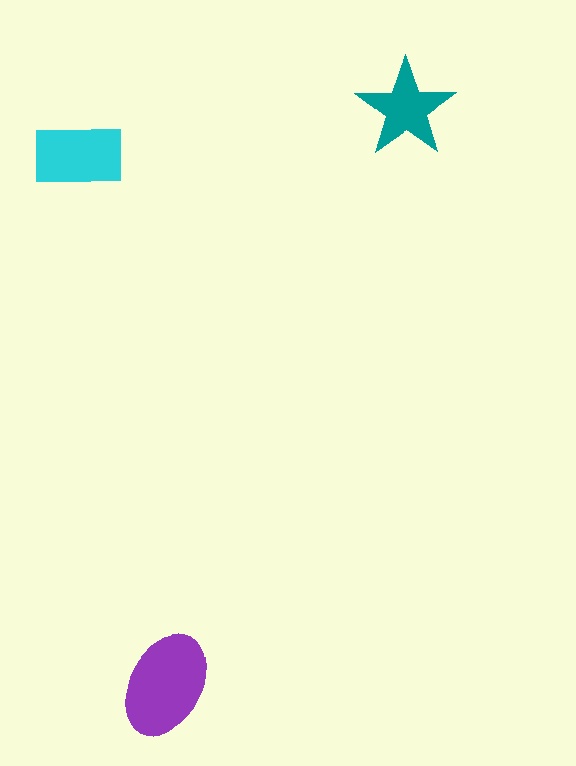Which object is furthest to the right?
The teal star is rightmost.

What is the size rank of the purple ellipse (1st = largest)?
1st.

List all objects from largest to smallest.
The purple ellipse, the cyan rectangle, the teal star.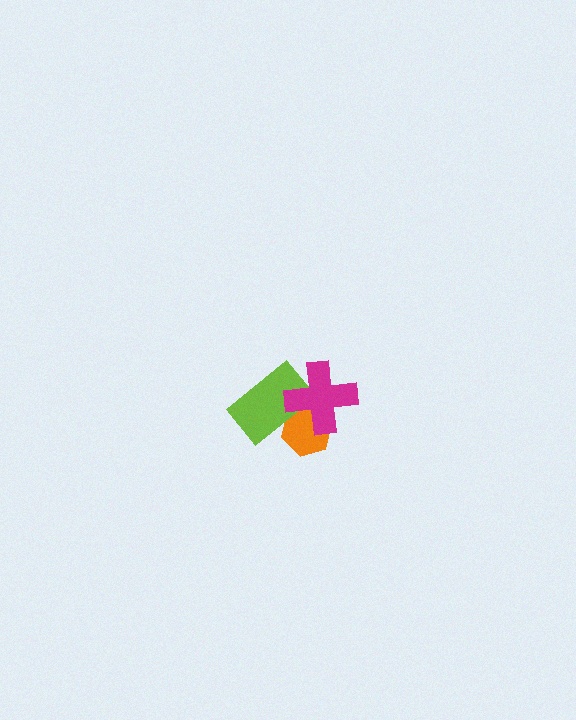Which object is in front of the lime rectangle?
The magenta cross is in front of the lime rectangle.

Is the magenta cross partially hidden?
No, no other shape covers it.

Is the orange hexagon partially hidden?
Yes, it is partially covered by another shape.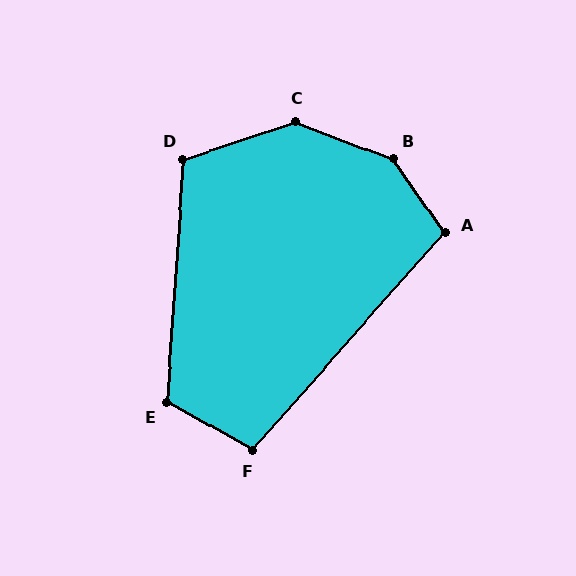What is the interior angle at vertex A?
Approximately 104 degrees (obtuse).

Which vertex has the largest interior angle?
B, at approximately 146 degrees.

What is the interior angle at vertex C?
Approximately 141 degrees (obtuse).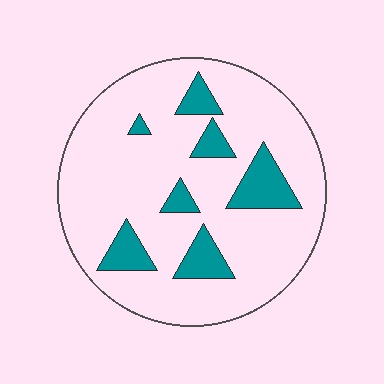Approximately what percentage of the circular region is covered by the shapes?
Approximately 15%.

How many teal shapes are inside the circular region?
7.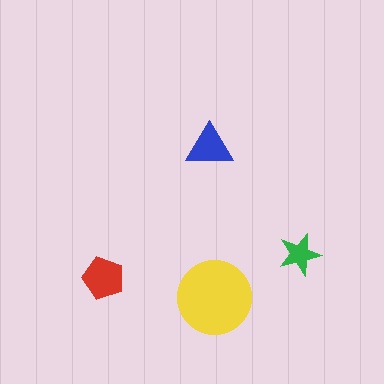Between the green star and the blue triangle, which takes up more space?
The blue triangle.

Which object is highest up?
The blue triangle is topmost.